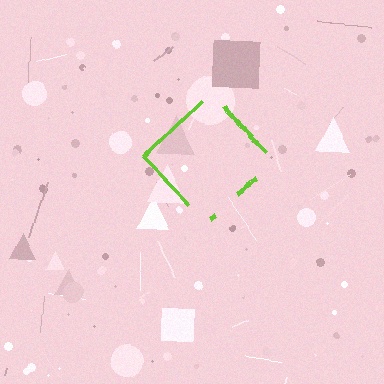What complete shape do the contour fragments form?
The contour fragments form a diamond.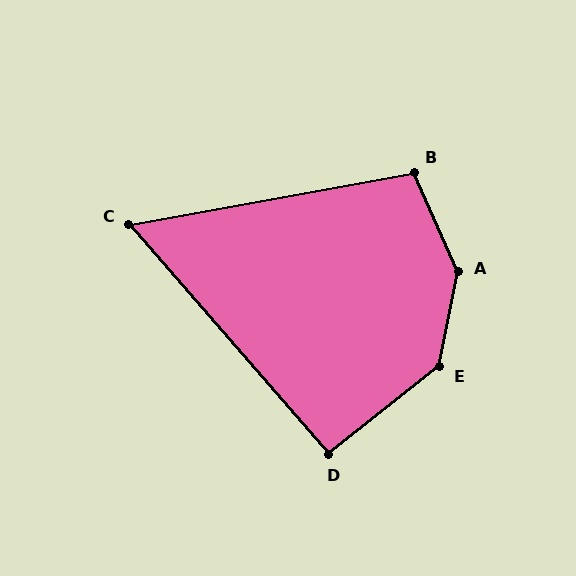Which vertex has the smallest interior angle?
C, at approximately 59 degrees.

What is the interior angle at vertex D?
Approximately 93 degrees (approximately right).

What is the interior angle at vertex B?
Approximately 104 degrees (obtuse).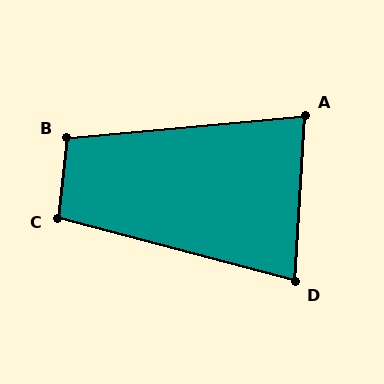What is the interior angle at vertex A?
Approximately 81 degrees (acute).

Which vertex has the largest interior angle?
B, at approximately 101 degrees.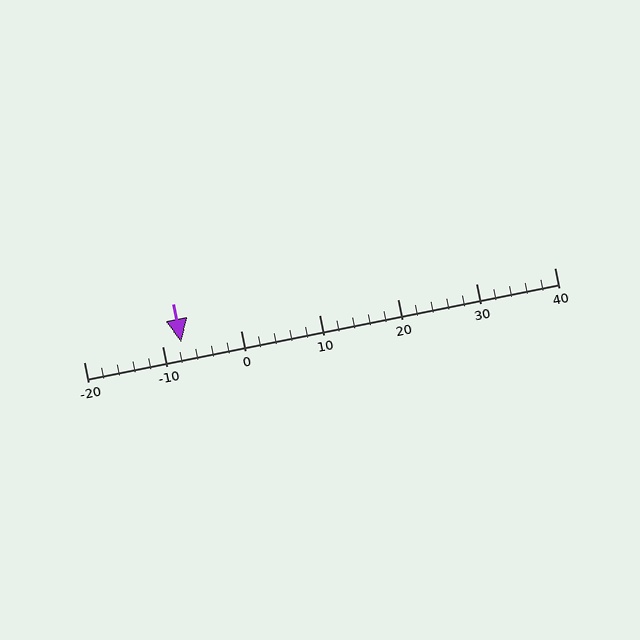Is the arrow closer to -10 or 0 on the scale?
The arrow is closer to -10.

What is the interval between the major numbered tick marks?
The major tick marks are spaced 10 units apart.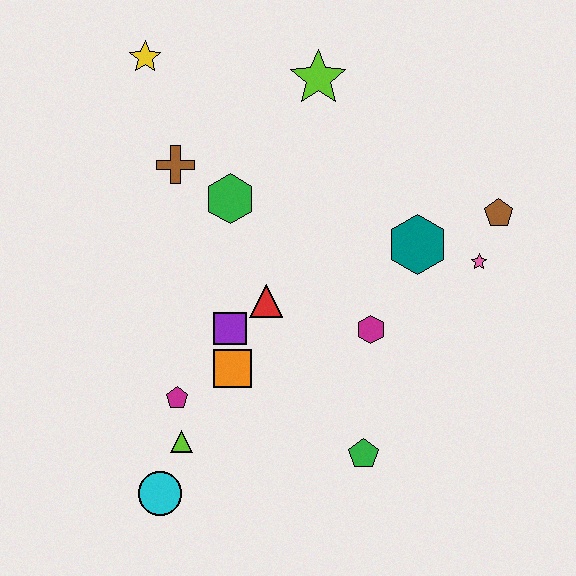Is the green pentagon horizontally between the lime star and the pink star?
Yes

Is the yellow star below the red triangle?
No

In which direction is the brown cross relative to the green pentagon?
The brown cross is above the green pentagon.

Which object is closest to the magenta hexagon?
The teal hexagon is closest to the magenta hexagon.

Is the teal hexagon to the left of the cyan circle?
No